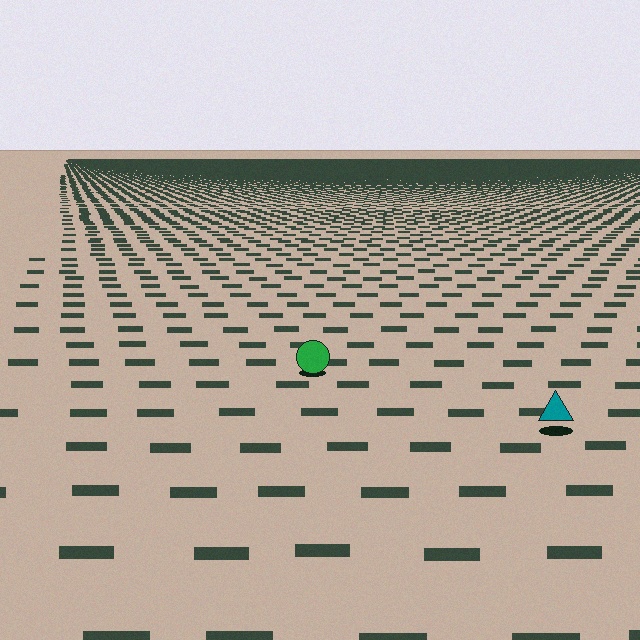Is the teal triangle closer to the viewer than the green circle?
Yes. The teal triangle is closer — you can tell from the texture gradient: the ground texture is coarser near it.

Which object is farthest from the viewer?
The green circle is farthest from the viewer. It appears smaller and the ground texture around it is denser.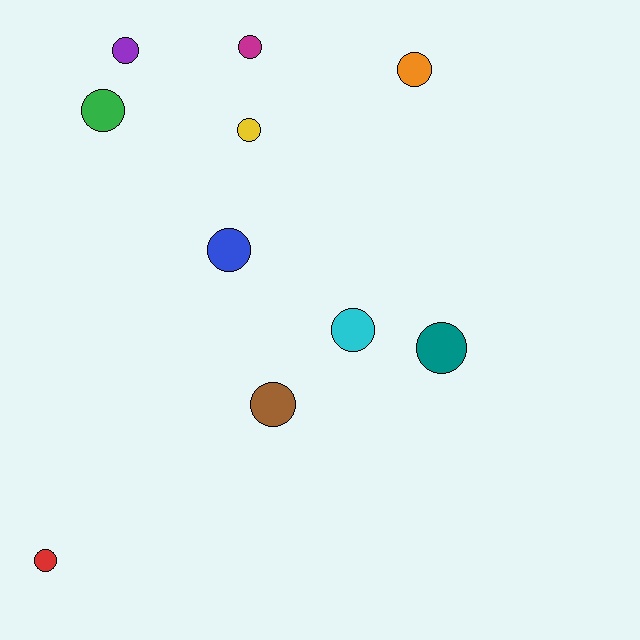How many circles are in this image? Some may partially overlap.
There are 10 circles.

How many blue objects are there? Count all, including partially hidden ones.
There is 1 blue object.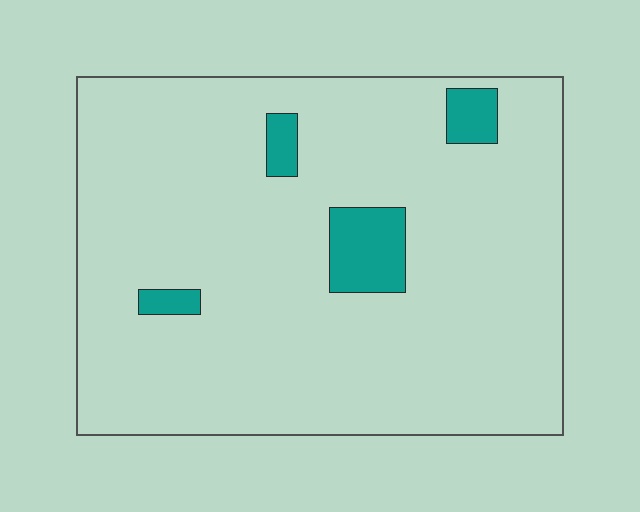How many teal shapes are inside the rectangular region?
4.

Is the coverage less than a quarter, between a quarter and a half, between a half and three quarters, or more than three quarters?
Less than a quarter.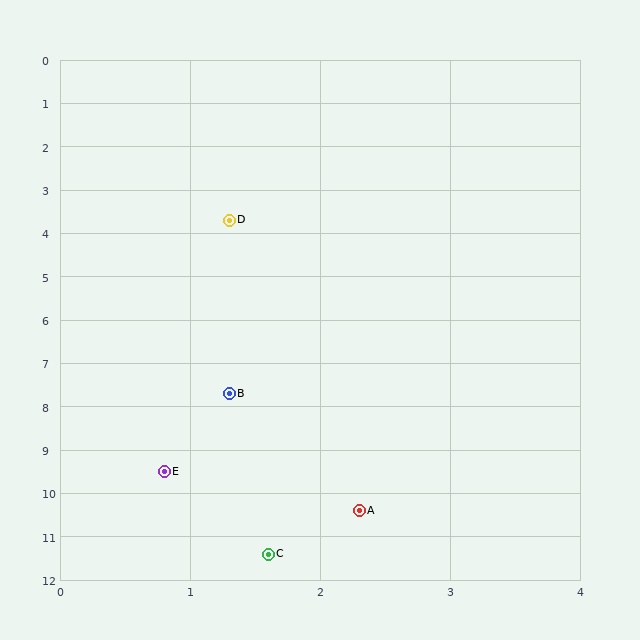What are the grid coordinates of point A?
Point A is at approximately (2.3, 10.4).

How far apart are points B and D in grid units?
Points B and D are about 4.0 grid units apart.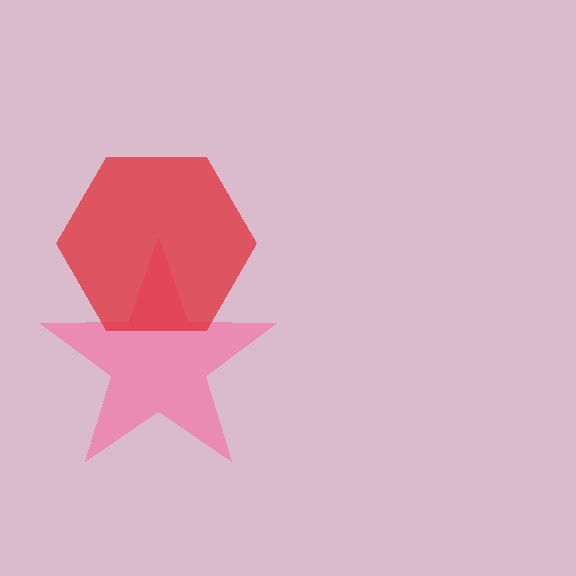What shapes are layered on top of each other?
The layered shapes are: a pink star, a red hexagon.